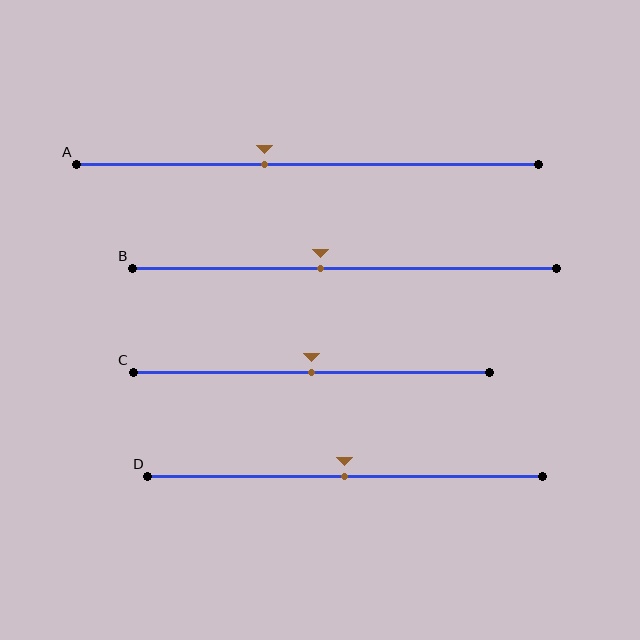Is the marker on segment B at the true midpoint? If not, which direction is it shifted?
No, the marker on segment B is shifted to the left by about 6% of the segment length.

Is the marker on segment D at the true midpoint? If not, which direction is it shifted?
Yes, the marker on segment D is at the true midpoint.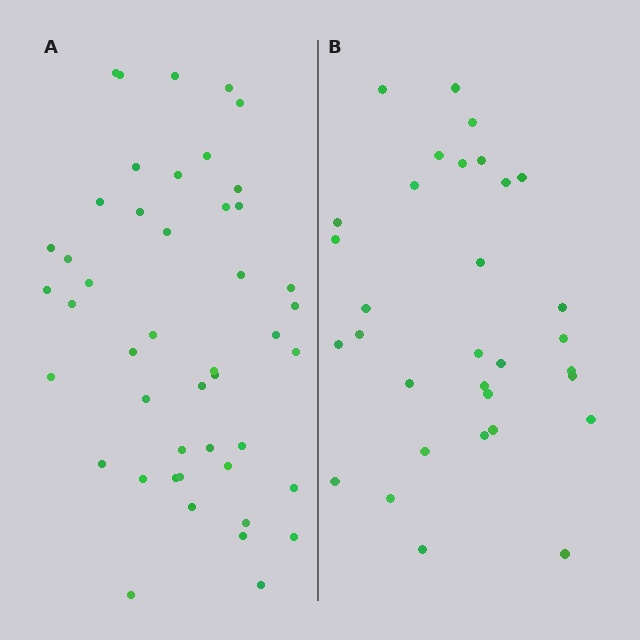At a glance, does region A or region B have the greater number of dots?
Region A (the left region) has more dots.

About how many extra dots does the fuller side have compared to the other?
Region A has approximately 15 more dots than region B.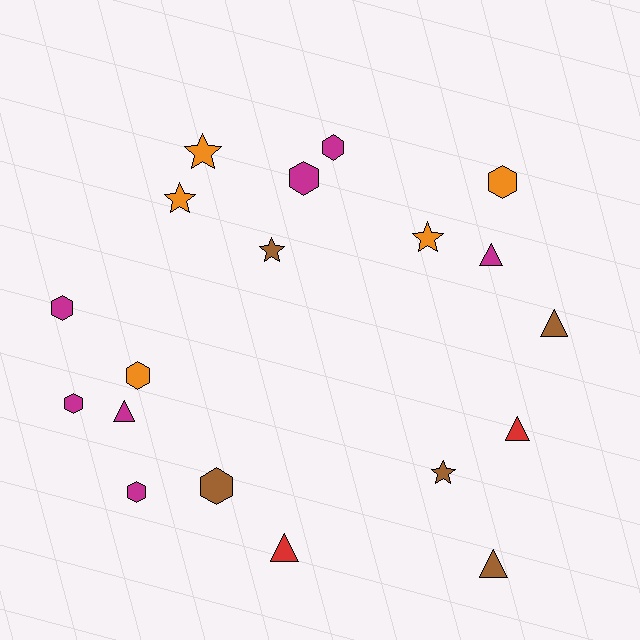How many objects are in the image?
There are 19 objects.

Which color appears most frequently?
Magenta, with 7 objects.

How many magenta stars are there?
There are no magenta stars.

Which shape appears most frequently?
Hexagon, with 8 objects.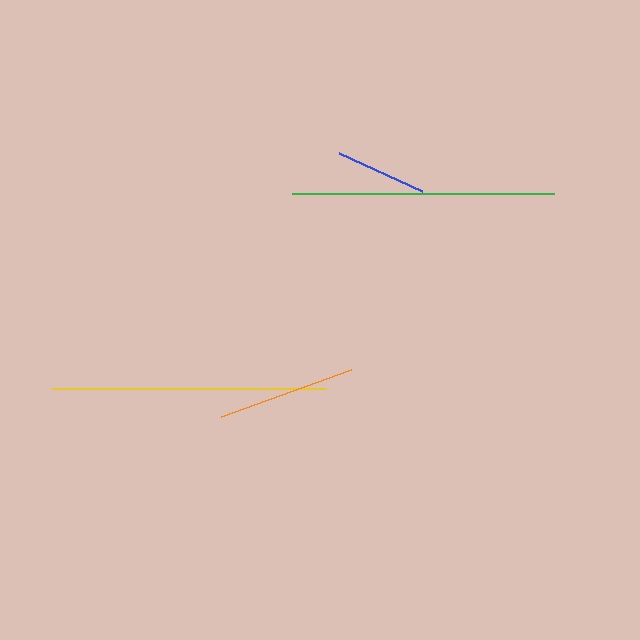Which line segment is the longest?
The yellow line is the longest at approximately 273 pixels.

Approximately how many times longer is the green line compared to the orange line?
The green line is approximately 1.9 times the length of the orange line.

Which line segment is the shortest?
The blue line is the shortest at approximately 91 pixels.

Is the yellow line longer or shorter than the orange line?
The yellow line is longer than the orange line.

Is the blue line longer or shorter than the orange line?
The orange line is longer than the blue line.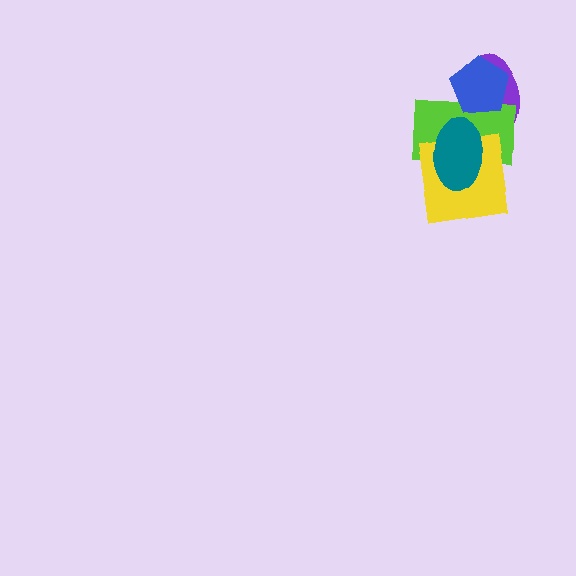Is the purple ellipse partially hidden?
Yes, it is partially covered by another shape.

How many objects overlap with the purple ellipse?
3 objects overlap with the purple ellipse.